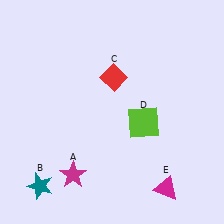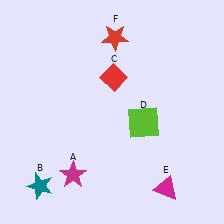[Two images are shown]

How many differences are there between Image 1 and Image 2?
There is 1 difference between the two images.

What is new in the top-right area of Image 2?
A red star (F) was added in the top-right area of Image 2.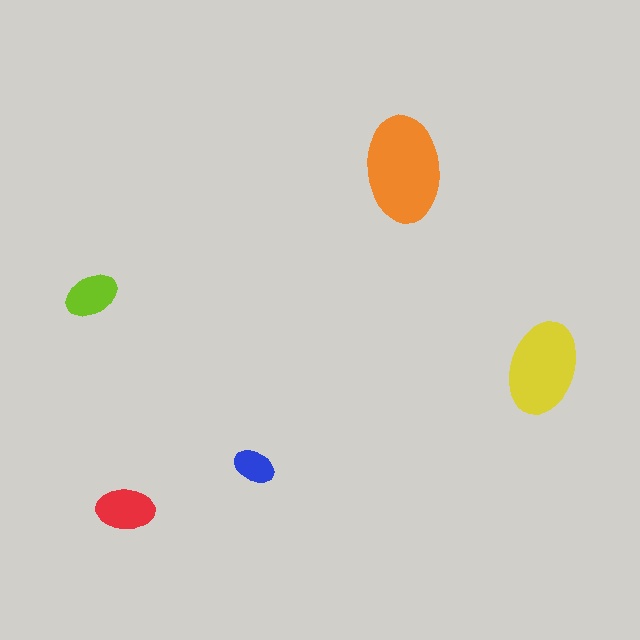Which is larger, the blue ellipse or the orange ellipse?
The orange one.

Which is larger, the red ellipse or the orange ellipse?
The orange one.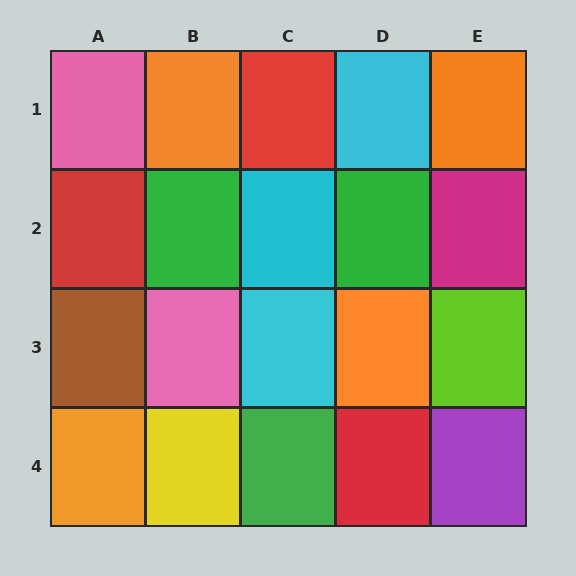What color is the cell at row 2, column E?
Magenta.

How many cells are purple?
1 cell is purple.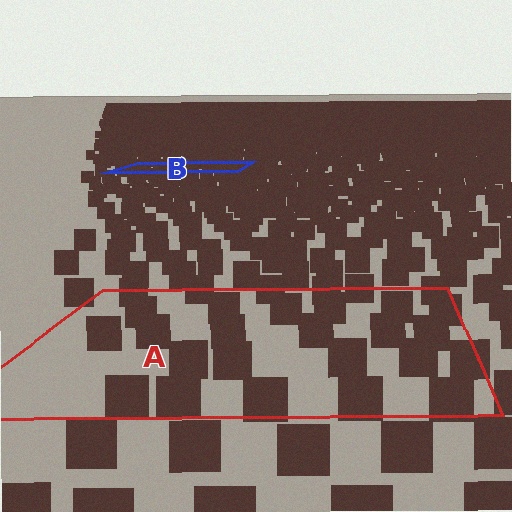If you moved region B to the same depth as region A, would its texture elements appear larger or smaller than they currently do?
They would appear larger. At a closer depth, the same texture elements are projected at a bigger on-screen size.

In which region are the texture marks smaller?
The texture marks are smaller in region B, because it is farther away.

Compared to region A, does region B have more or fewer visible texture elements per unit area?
Region B has more texture elements per unit area — they are packed more densely because it is farther away.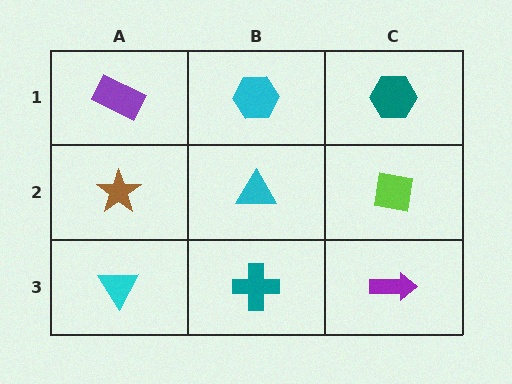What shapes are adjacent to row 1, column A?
A brown star (row 2, column A), a cyan hexagon (row 1, column B).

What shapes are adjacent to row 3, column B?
A cyan triangle (row 2, column B), a cyan triangle (row 3, column A), a purple arrow (row 3, column C).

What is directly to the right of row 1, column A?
A cyan hexagon.